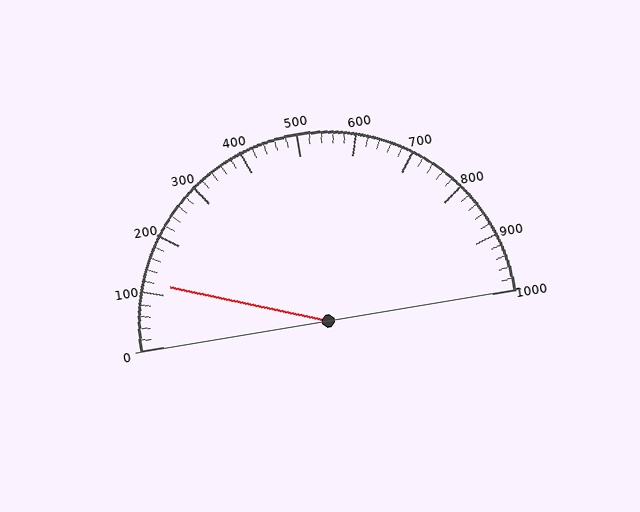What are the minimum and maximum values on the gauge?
The gauge ranges from 0 to 1000.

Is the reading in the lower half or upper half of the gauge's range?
The reading is in the lower half of the range (0 to 1000).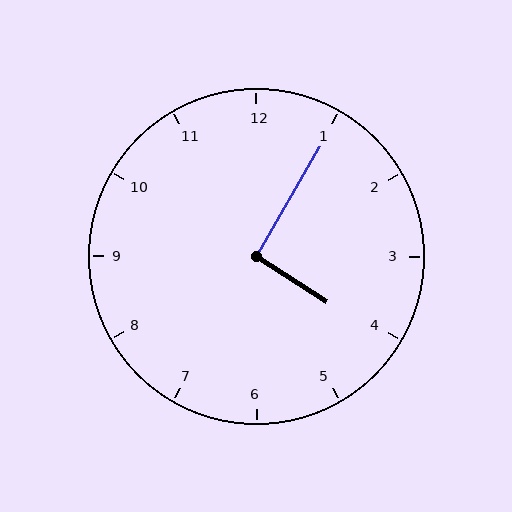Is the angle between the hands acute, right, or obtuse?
It is right.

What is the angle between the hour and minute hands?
Approximately 92 degrees.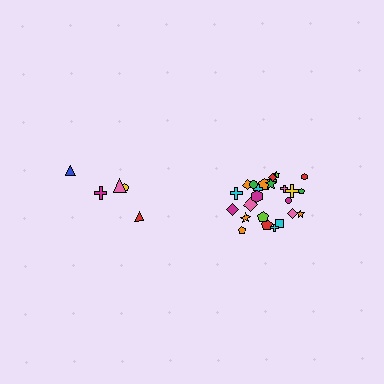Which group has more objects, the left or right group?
The right group.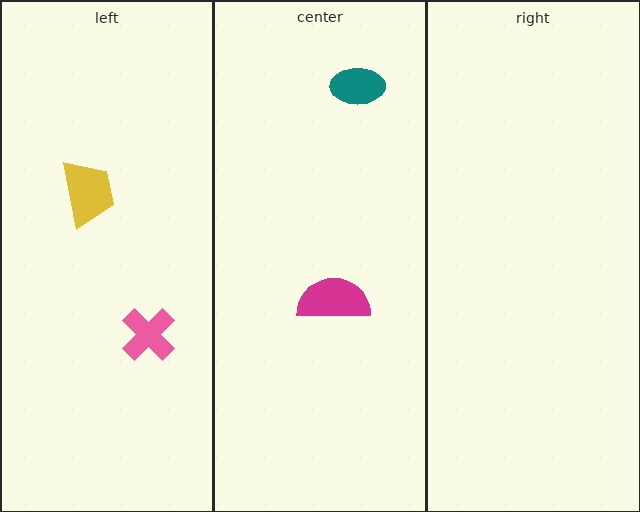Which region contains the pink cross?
The left region.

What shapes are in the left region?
The yellow trapezoid, the pink cross.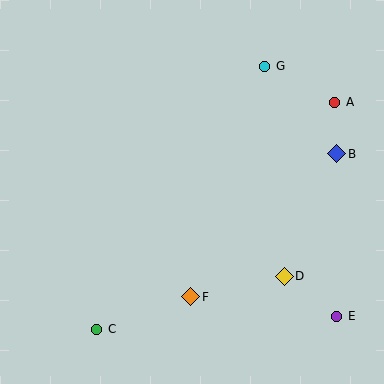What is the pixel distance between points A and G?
The distance between A and G is 79 pixels.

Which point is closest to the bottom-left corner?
Point C is closest to the bottom-left corner.